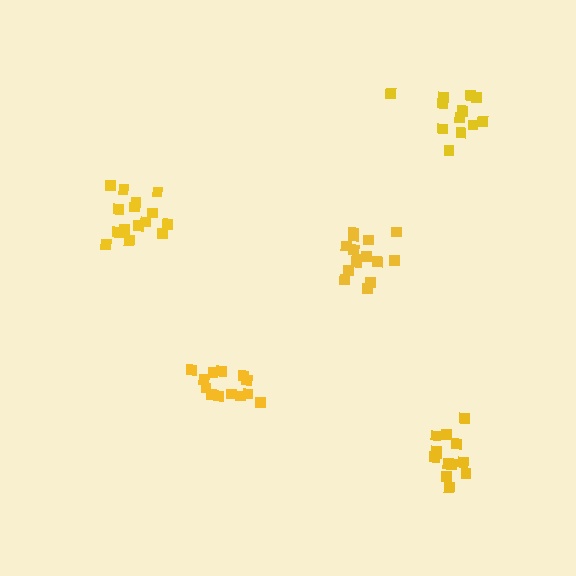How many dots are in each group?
Group 1: 15 dots, Group 2: 13 dots, Group 3: 16 dots, Group 4: 13 dots, Group 5: 12 dots (69 total).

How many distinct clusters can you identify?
There are 5 distinct clusters.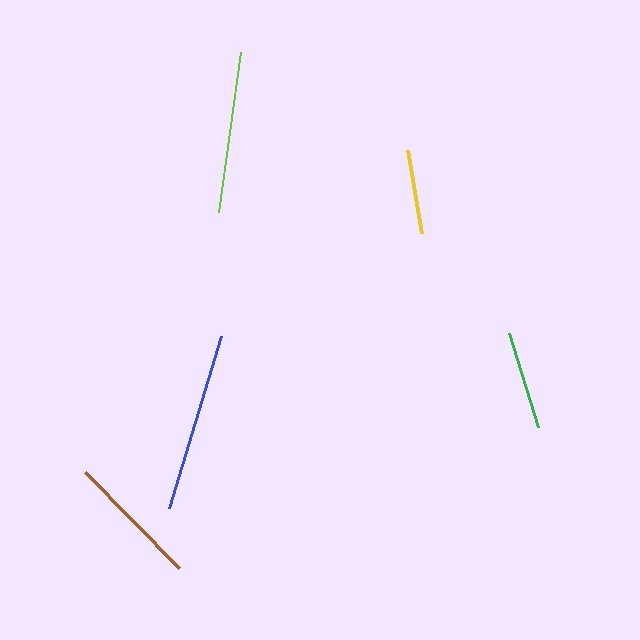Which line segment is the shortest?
The yellow line is the shortest at approximately 84 pixels.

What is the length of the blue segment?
The blue segment is approximately 179 pixels long.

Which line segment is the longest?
The blue line is the longest at approximately 179 pixels.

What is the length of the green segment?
The green segment is approximately 99 pixels long.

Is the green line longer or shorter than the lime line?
The lime line is longer than the green line.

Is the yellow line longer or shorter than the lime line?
The lime line is longer than the yellow line.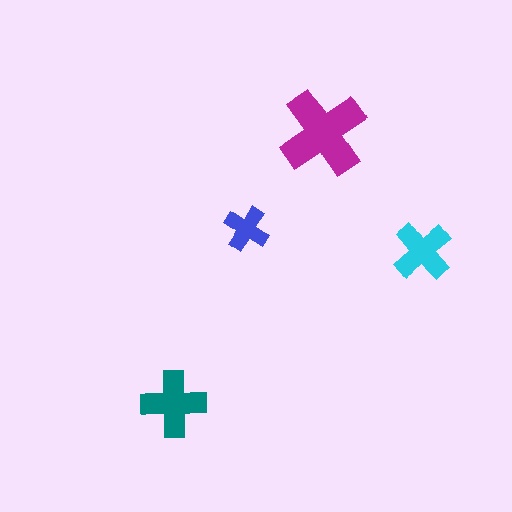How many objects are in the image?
There are 4 objects in the image.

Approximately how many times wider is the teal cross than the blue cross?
About 1.5 times wider.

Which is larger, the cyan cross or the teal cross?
The teal one.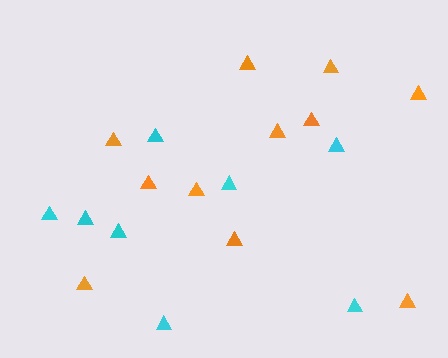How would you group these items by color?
There are 2 groups: one group of cyan triangles (8) and one group of orange triangles (11).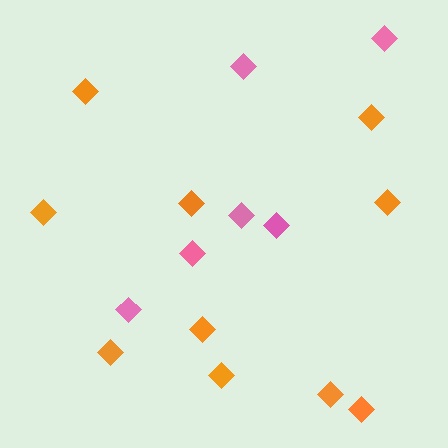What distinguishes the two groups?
There are 2 groups: one group of pink diamonds (6) and one group of orange diamonds (10).